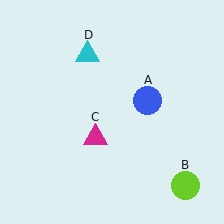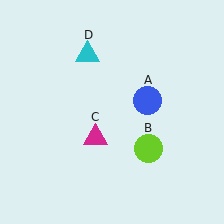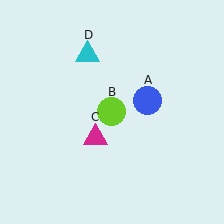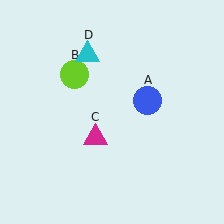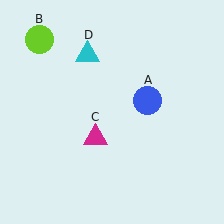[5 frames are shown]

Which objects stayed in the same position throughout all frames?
Blue circle (object A) and magenta triangle (object C) and cyan triangle (object D) remained stationary.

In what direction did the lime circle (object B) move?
The lime circle (object B) moved up and to the left.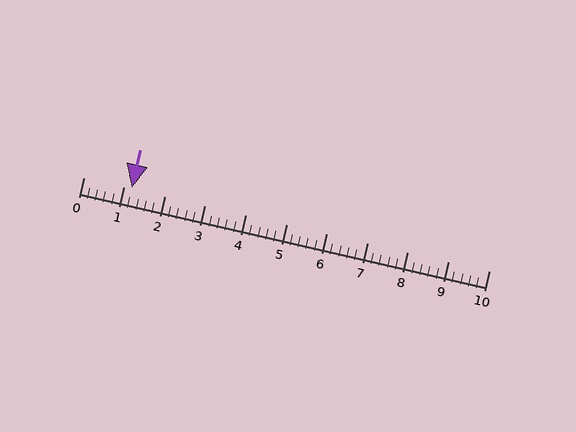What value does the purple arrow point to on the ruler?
The purple arrow points to approximately 1.2.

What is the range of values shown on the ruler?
The ruler shows values from 0 to 10.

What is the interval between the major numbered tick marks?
The major tick marks are spaced 1 units apart.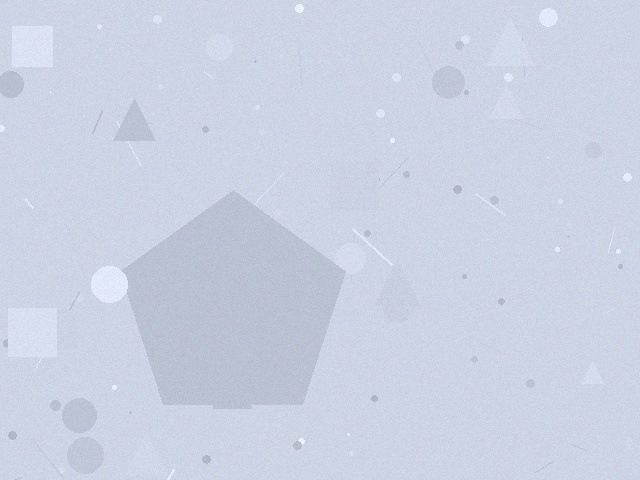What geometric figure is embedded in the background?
A pentagon is embedded in the background.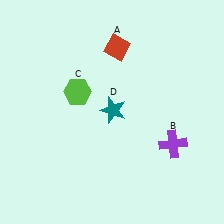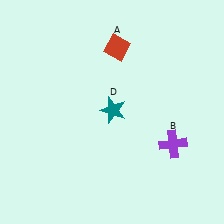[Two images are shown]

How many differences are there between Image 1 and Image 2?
There is 1 difference between the two images.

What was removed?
The lime hexagon (C) was removed in Image 2.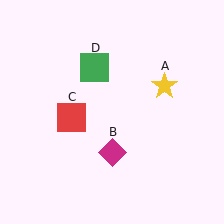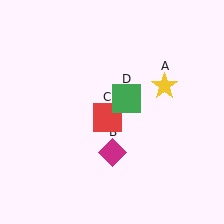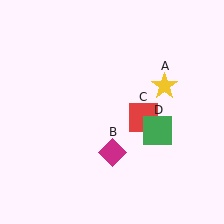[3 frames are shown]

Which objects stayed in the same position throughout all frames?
Yellow star (object A) and magenta diamond (object B) remained stationary.